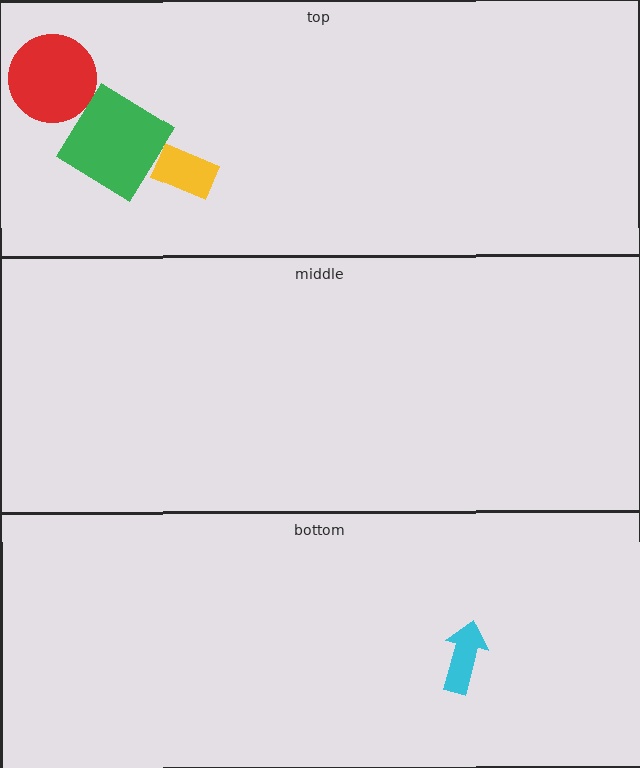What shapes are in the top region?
The red circle, the green diamond, the yellow rectangle.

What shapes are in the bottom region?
The cyan arrow.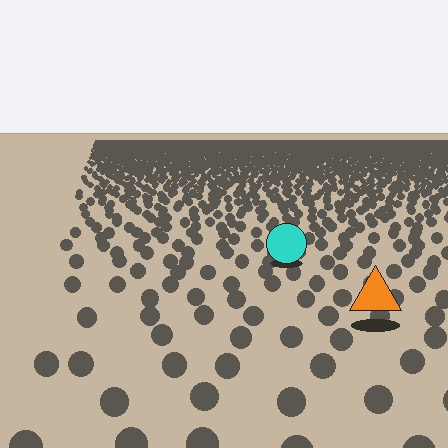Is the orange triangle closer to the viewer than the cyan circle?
Yes. The orange triangle is closer — you can tell from the texture gradient: the ground texture is coarser near it.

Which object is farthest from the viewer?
The cyan circle is farthest from the viewer. It appears smaller and the ground texture around it is denser.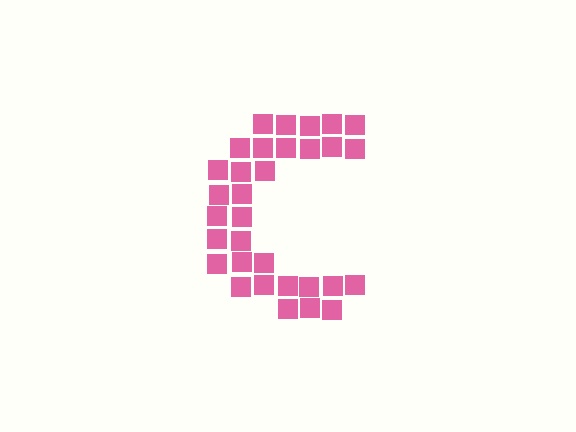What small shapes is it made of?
It is made of small squares.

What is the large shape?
The large shape is the letter C.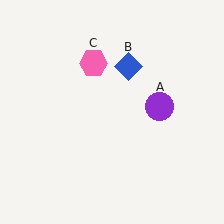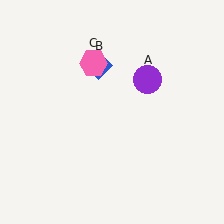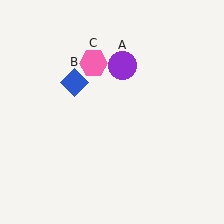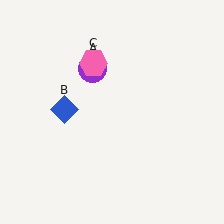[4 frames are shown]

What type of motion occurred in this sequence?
The purple circle (object A), blue diamond (object B) rotated counterclockwise around the center of the scene.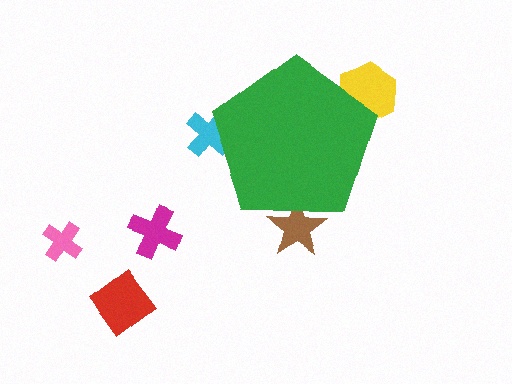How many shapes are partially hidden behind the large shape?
3 shapes are partially hidden.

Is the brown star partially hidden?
Yes, the brown star is partially hidden behind the green pentagon.